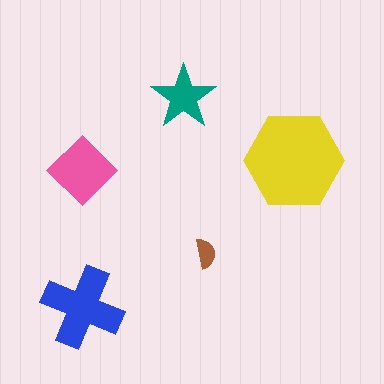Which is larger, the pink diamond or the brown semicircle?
The pink diamond.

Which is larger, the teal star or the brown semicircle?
The teal star.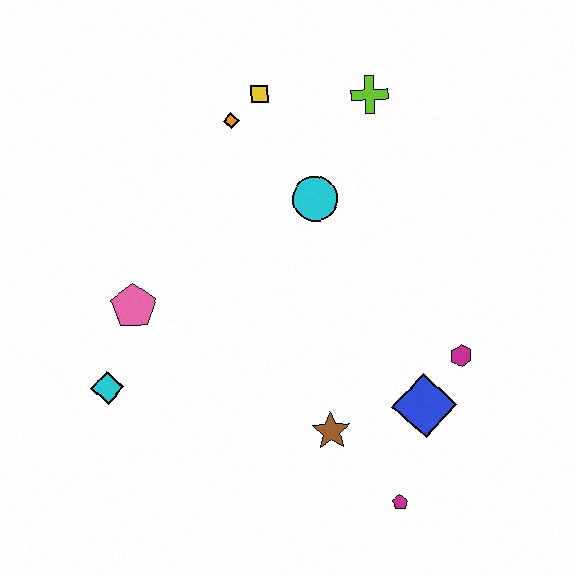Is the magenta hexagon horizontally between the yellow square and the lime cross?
No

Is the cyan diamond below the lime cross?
Yes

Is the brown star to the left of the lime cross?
Yes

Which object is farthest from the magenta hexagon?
The cyan diamond is farthest from the magenta hexagon.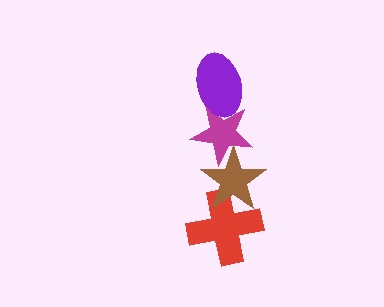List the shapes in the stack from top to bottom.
From top to bottom: the purple ellipse, the magenta star, the brown star, the red cross.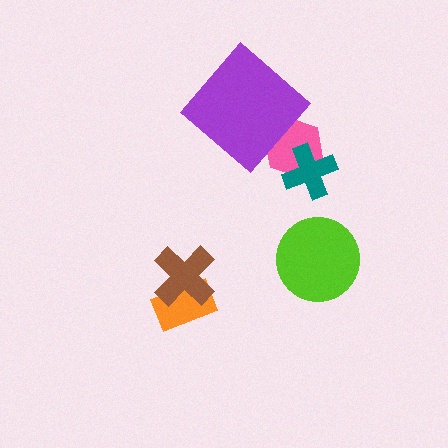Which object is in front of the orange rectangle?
The brown cross is in front of the orange rectangle.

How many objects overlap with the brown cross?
1 object overlaps with the brown cross.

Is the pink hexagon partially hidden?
Yes, it is partially covered by another shape.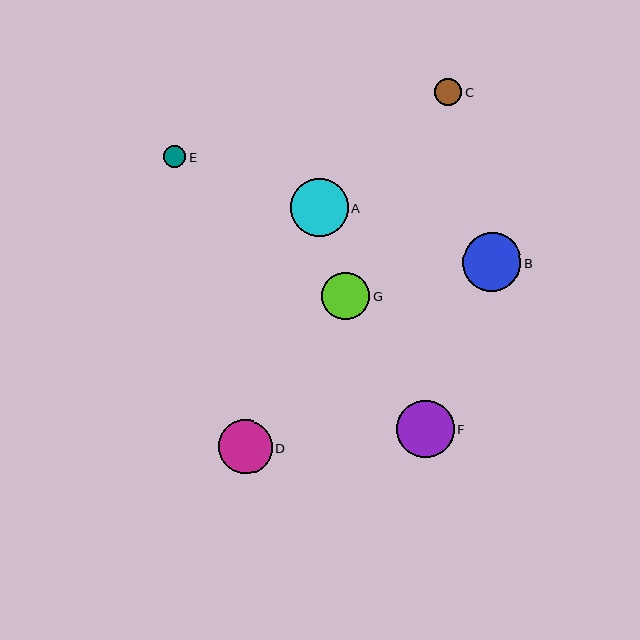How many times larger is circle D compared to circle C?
Circle D is approximately 2.0 times the size of circle C.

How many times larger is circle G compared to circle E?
Circle G is approximately 2.1 times the size of circle E.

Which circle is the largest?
Circle B is the largest with a size of approximately 58 pixels.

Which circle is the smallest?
Circle E is the smallest with a size of approximately 22 pixels.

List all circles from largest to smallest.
From largest to smallest: B, A, F, D, G, C, E.